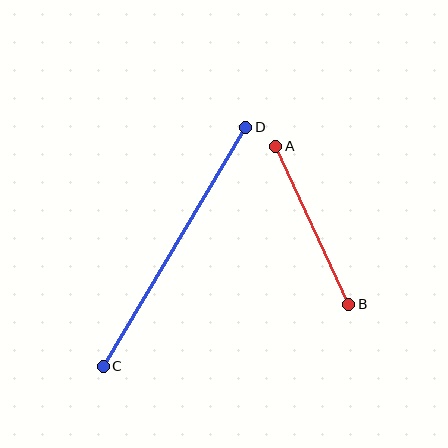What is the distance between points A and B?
The distance is approximately 174 pixels.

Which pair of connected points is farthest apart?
Points C and D are farthest apart.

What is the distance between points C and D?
The distance is approximately 278 pixels.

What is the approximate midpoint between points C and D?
The midpoint is at approximately (174, 247) pixels.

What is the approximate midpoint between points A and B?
The midpoint is at approximately (312, 225) pixels.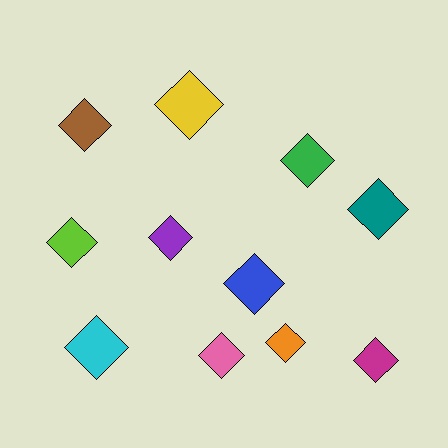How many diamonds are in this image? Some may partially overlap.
There are 11 diamonds.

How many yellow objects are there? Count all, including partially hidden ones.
There is 1 yellow object.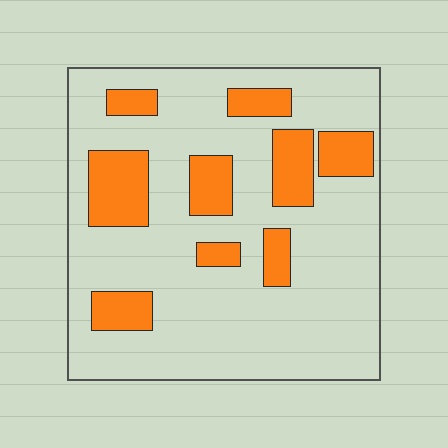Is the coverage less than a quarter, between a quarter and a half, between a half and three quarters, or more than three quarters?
Less than a quarter.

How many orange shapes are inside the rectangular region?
9.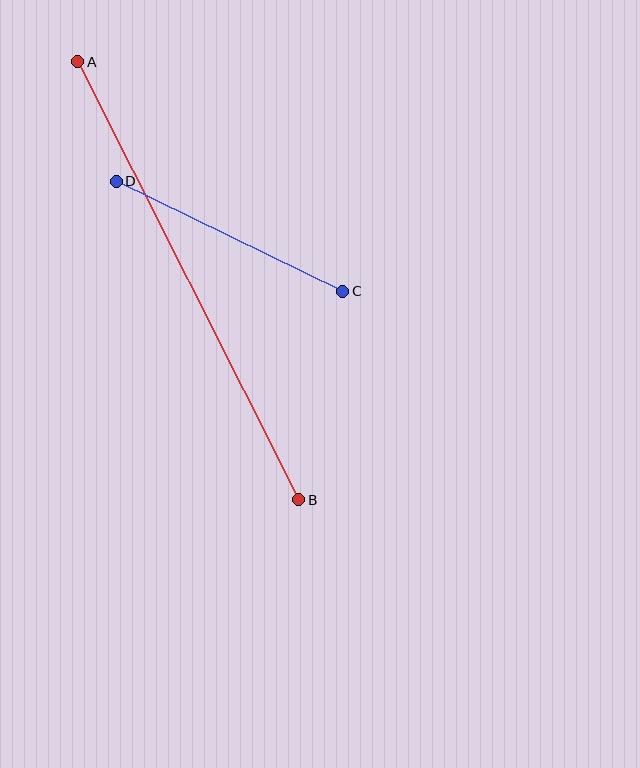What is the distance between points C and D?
The distance is approximately 252 pixels.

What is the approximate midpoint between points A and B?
The midpoint is at approximately (188, 281) pixels.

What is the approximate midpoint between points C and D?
The midpoint is at approximately (229, 236) pixels.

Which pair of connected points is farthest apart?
Points A and B are farthest apart.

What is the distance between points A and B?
The distance is approximately 490 pixels.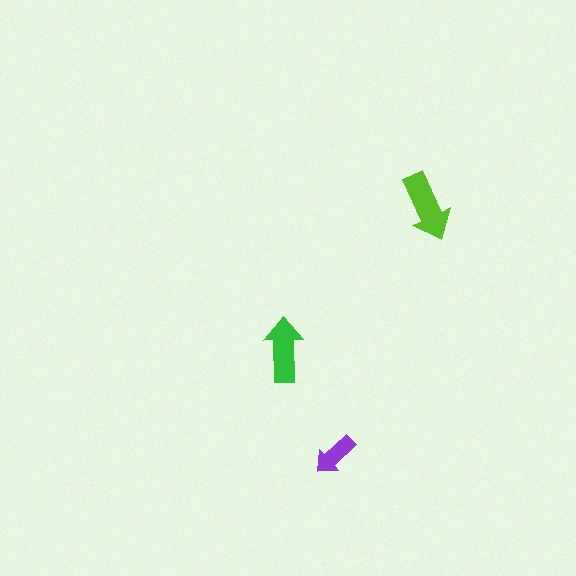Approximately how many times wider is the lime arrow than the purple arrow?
About 1.5 times wider.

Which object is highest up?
The lime arrow is topmost.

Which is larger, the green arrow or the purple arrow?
The green one.